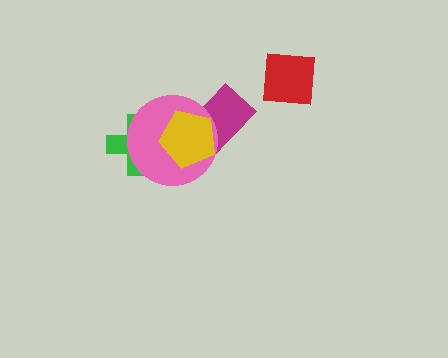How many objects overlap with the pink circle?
3 objects overlap with the pink circle.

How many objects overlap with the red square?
0 objects overlap with the red square.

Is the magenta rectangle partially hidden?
Yes, it is partially covered by another shape.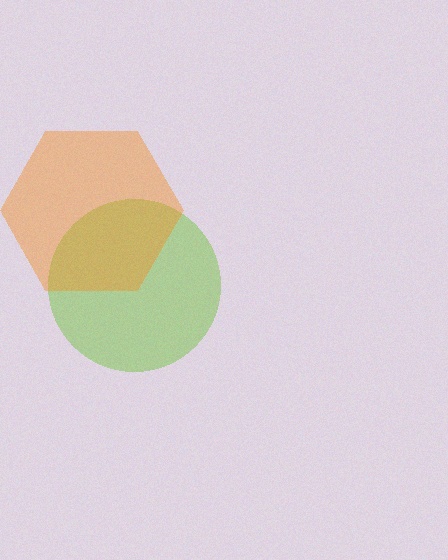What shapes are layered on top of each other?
The layered shapes are: a lime circle, an orange hexagon.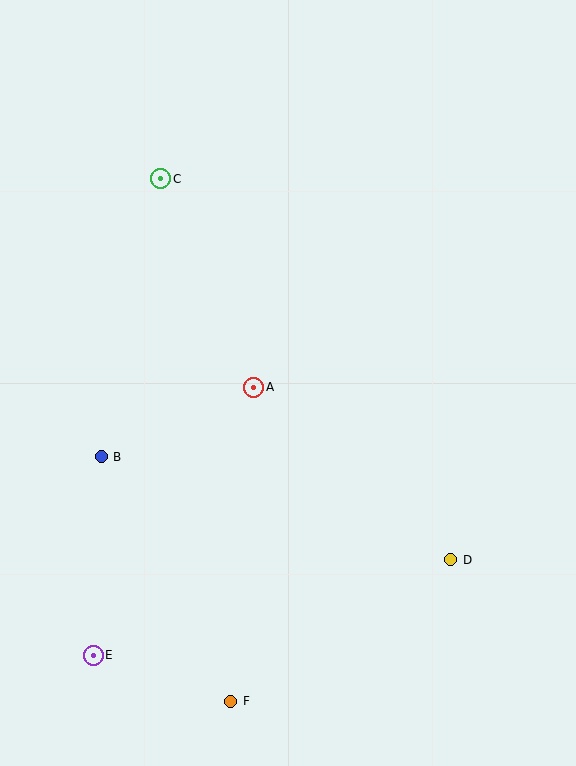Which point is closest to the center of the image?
Point A at (254, 387) is closest to the center.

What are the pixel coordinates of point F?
Point F is at (231, 701).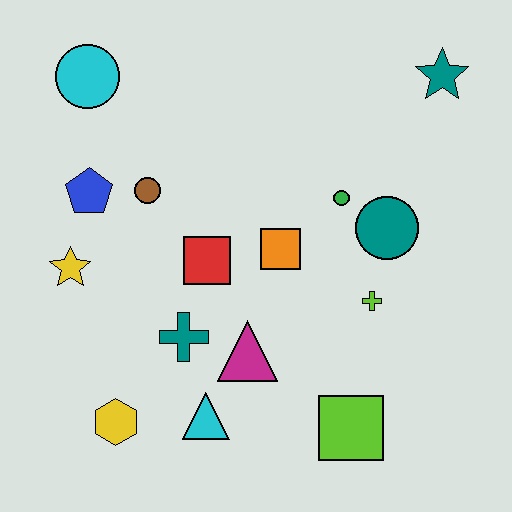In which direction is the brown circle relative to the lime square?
The brown circle is above the lime square.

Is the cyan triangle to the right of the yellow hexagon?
Yes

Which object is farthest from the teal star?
The yellow hexagon is farthest from the teal star.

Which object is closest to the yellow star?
The blue pentagon is closest to the yellow star.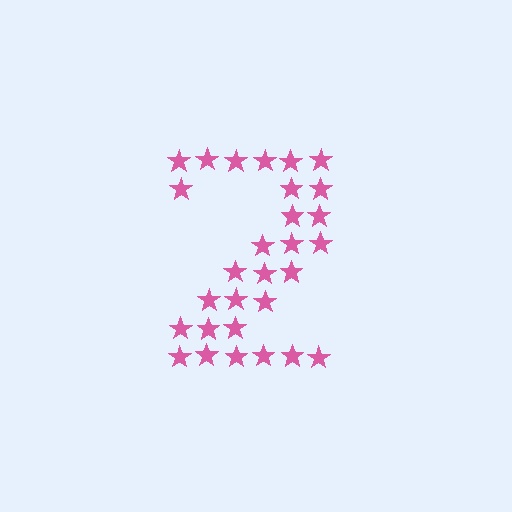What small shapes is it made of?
It is made of small stars.